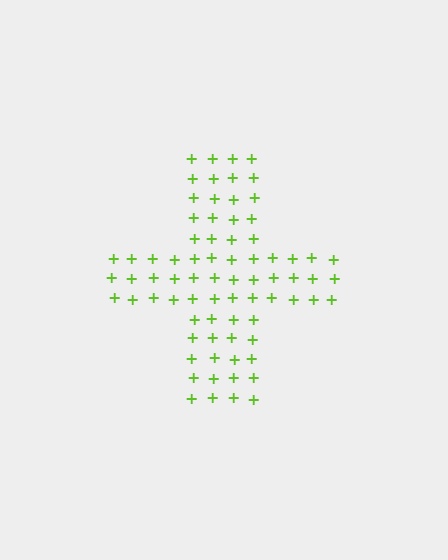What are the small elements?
The small elements are plus signs.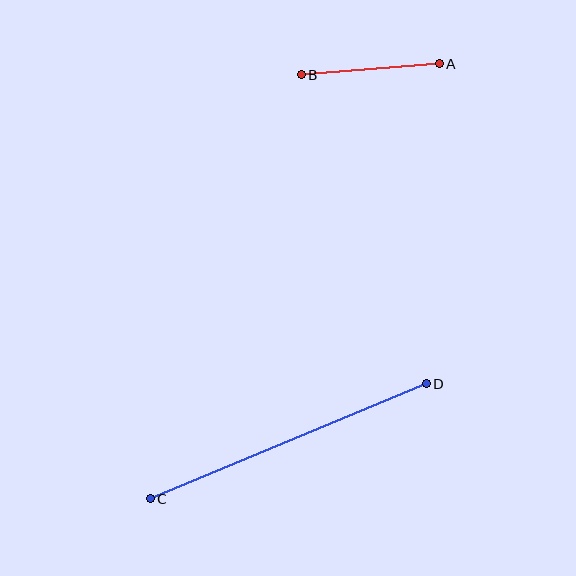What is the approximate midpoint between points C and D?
The midpoint is at approximately (288, 441) pixels.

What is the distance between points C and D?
The distance is approximately 299 pixels.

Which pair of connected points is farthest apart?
Points C and D are farthest apart.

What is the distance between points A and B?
The distance is approximately 138 pixels.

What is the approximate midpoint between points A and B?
The midpoint is at approximately (370, 69) pixels.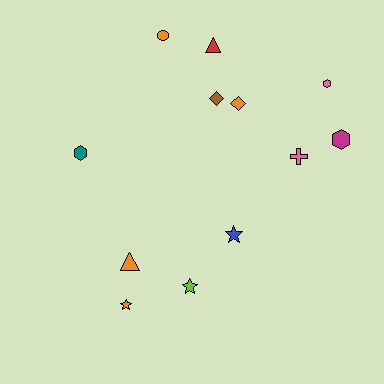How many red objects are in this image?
There is 1 red object.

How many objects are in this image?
There are 12 objects.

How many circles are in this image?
There is 1 circle.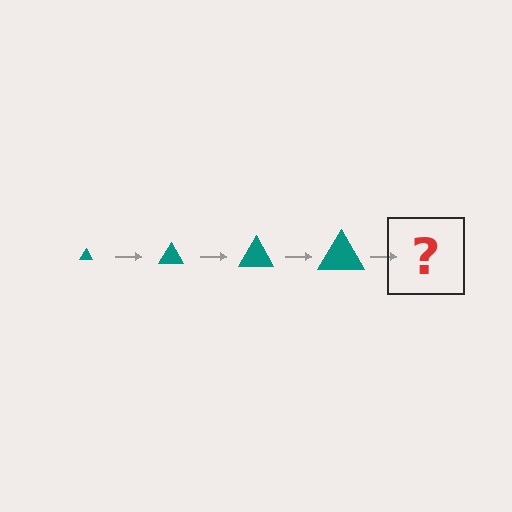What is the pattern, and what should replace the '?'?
The pattern is that the triangle gets progressively larger each step. The '?' should be a teal triangle, larger than the previous one.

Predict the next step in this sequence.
The next step is a teal triangle, larger than the previous one.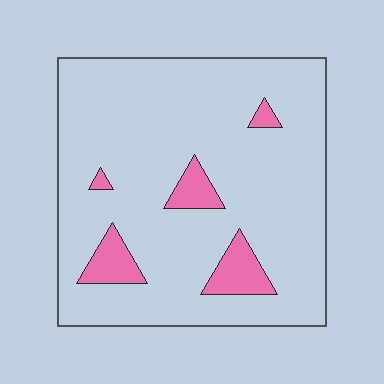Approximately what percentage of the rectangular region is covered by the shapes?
Approximately 10%.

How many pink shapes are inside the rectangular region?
5.